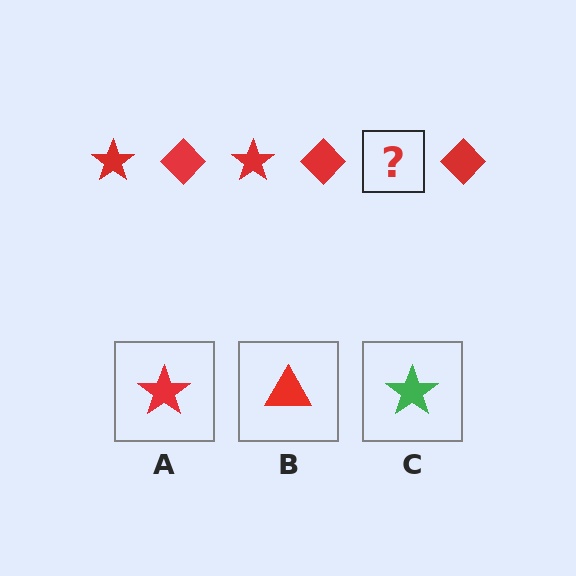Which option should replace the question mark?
Option A.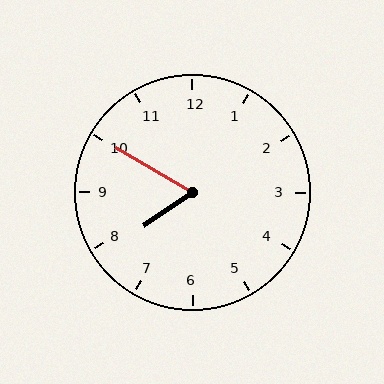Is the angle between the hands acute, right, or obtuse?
It is acute.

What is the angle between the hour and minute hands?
Approximately 65 degrees.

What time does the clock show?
7:50.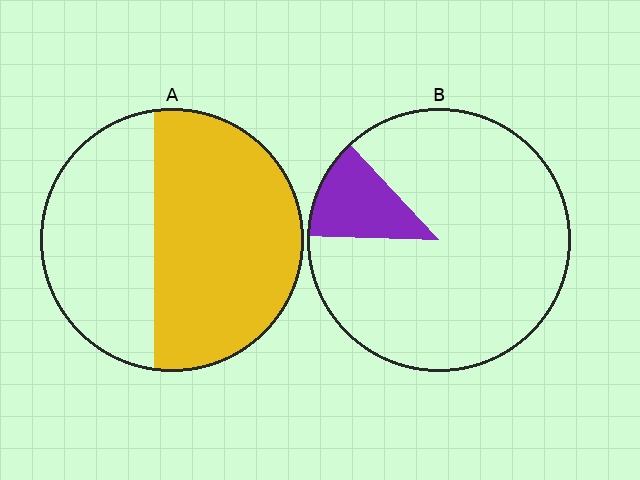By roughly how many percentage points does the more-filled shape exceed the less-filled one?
By roughly 45 percentage points (A over B).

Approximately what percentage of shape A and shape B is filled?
A is approximately 60% and B is approximately 15%.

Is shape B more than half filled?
No.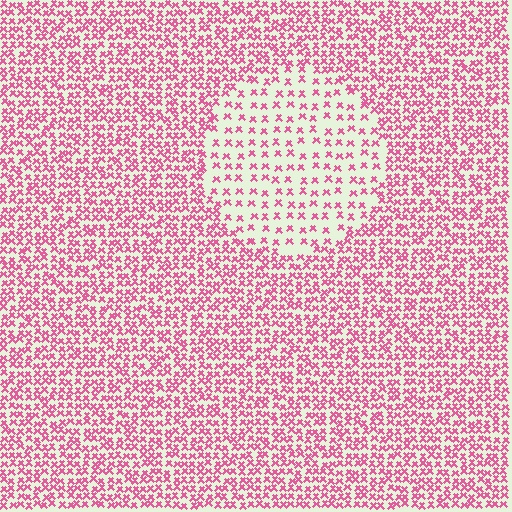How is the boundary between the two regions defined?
The boundary is defined by a change in element density (approximately 2.3x ratio). All elements are the same color, size, and shape.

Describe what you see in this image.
The image contains small pink elements arranged at two different densities. A circle-shaped region is visible where the elements are less densely packed than the surrounding area.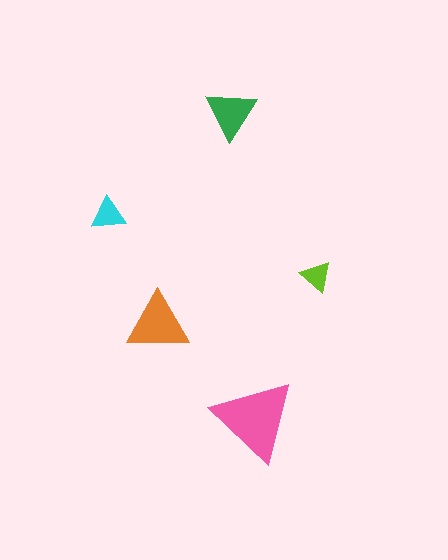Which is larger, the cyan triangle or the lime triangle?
The cyan one.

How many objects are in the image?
There are 5 objects in the image.